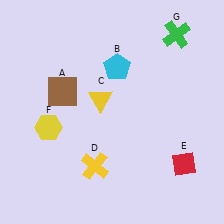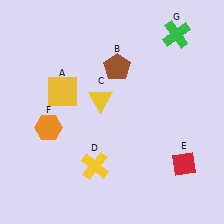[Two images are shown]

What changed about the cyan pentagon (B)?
In Image 1, B is cyan. In Image 2, it changed to brown.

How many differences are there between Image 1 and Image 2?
There are 3 differences between the two images.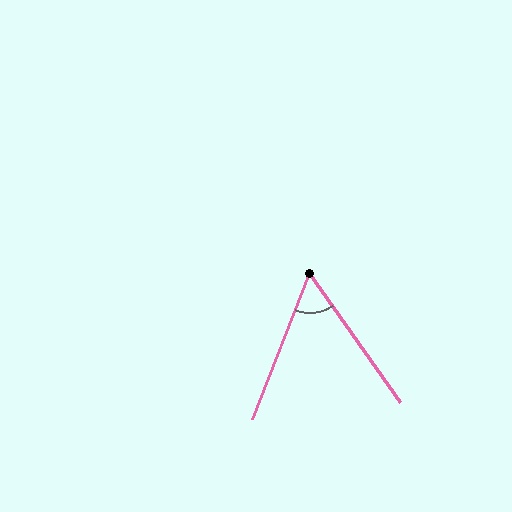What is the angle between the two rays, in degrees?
Approximately 56 degrees.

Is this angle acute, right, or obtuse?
It is acute.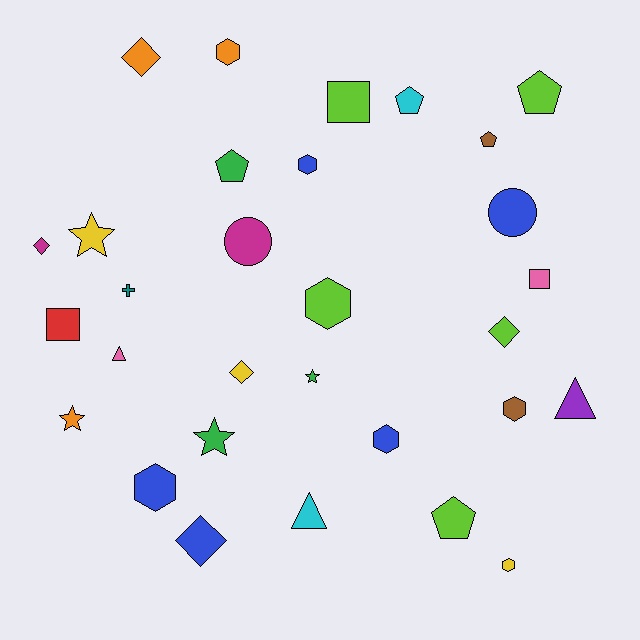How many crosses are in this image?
There is 1 cross.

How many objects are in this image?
There are 30 objects.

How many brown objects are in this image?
There are 2 brown objects.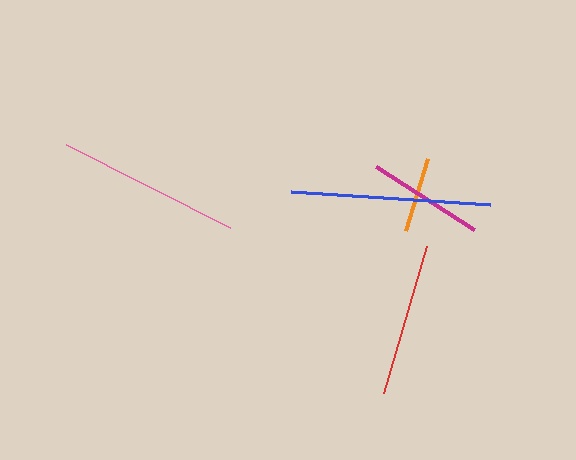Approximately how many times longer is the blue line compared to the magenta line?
The blue line is approximately 1.7 times the length of the magenta line.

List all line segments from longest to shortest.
From longest to shortest: blue, pink, red, magenta, orange.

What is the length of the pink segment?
The pink segment is approximately 184 pixels long.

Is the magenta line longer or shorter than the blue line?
The blue line is longer than the magenta line.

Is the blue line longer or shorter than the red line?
The blue line is longer than the red line.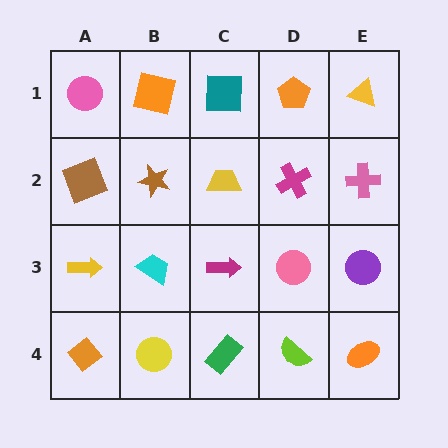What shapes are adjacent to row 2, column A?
A pink circle (row 1, column A), a yellow arrow (row 3, column A), a brown star (row 2, column B).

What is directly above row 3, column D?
A magenta cross.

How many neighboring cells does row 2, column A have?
3.